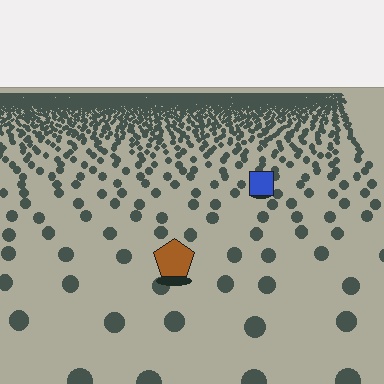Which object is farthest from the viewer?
The blue square is farthest from the viewer. It appears smaller and the ground texture around it is denser.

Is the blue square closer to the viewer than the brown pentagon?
No. The brown pentagon is closer — you can tell from the texture gradient: the ground texture is coarser near it.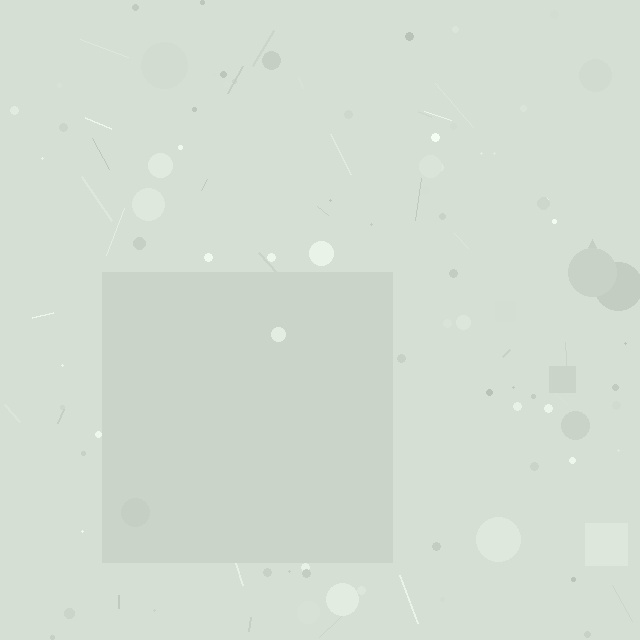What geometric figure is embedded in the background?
A square is embedded in the background.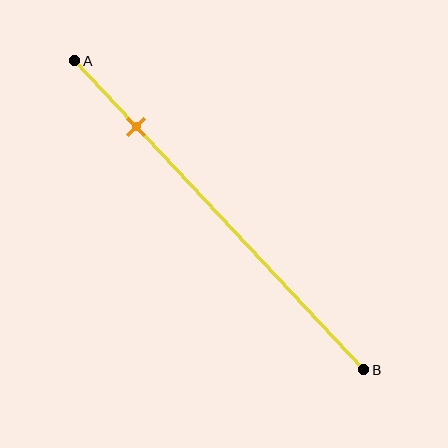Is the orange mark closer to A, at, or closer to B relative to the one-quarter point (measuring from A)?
The orange mark is closer to point A than the one-quarter point of segment AB.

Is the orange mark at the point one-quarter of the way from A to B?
No, the mark is at about 20% from A, not at the 25% one-quarter point.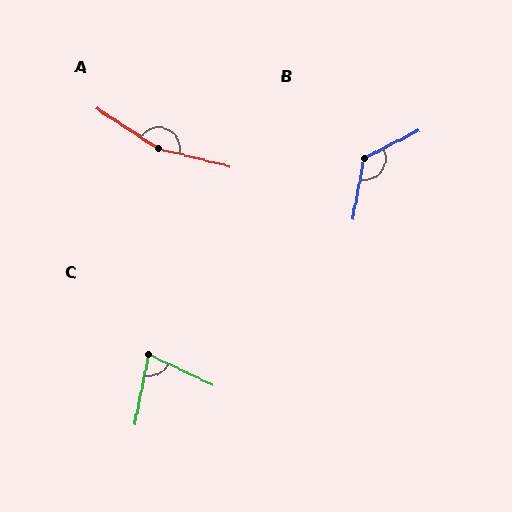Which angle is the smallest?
C, at approximately 76 degrees.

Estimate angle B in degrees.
Approximately 127 degrees.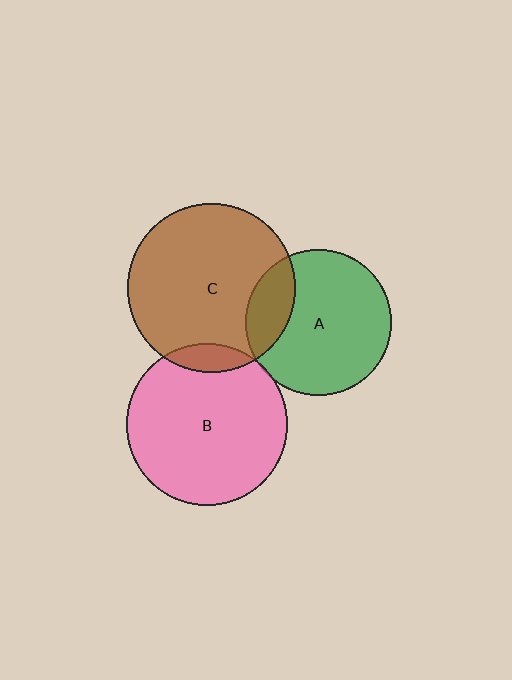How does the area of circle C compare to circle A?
Approximately 1.3 times.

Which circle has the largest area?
Circle C (brown).